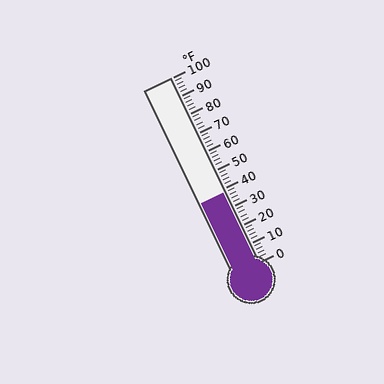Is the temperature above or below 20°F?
The temperature is above 20°F.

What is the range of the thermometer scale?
The thermometer scale ranges from 0°F to 100°F.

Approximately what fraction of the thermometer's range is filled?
The thermometer is filled to approximately 40% of its range.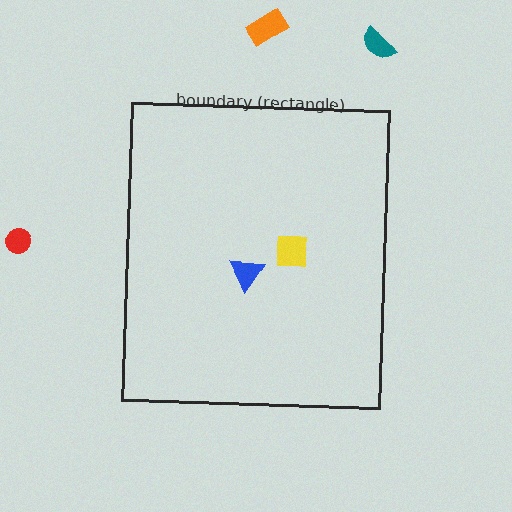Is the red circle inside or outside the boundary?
Outside.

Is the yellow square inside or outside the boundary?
Inside.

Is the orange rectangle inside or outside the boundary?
Outside.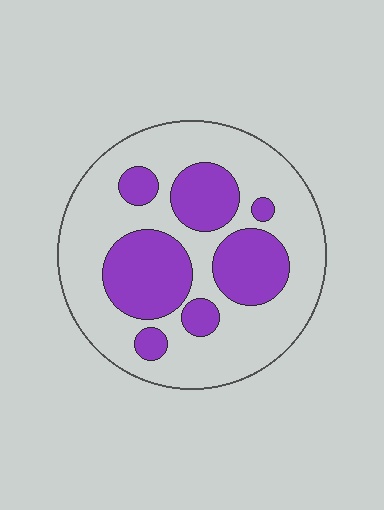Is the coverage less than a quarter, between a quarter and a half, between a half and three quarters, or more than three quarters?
Between a quarter and a half.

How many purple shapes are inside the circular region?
7.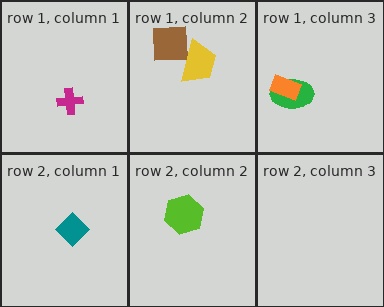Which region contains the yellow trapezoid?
The row 1, column 2 region.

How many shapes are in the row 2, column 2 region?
1.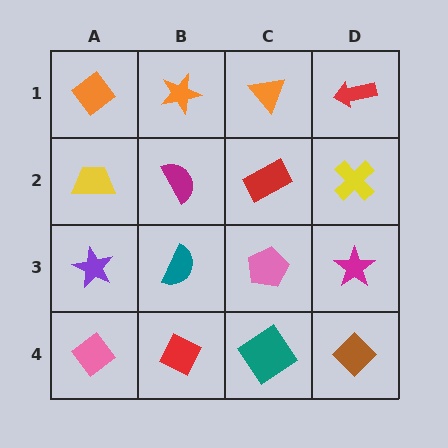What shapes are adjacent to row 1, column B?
A magenta semicircle (row 2, column B), an orange diamond (row 1, column A), an orange triangle (row 1, column C).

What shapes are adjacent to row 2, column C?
An orange triangle (row 1, column C), a pink pentagon (row 3, column C), a magenta semicircle (row 2, column B), a yellow cross (row 2, column D).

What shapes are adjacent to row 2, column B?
An orange star (row 1, column B), a teal semicircle (row 3, column B), a yellow trapezoid (row 2, column A), a red rectangle (row 2, column C).